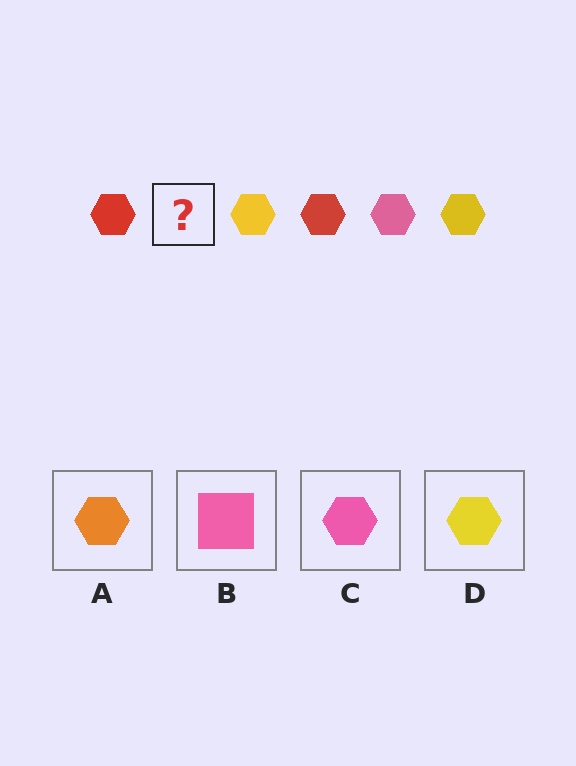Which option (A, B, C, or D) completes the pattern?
C.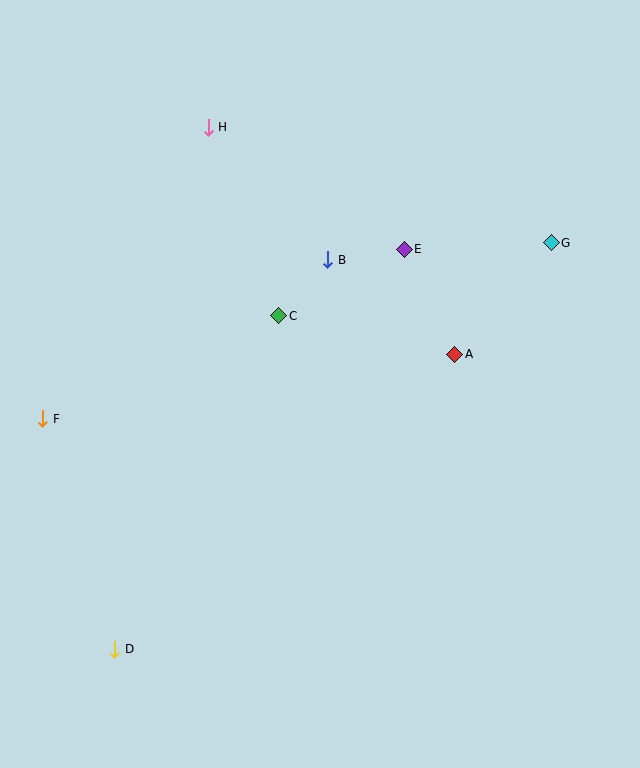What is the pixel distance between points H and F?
The distance between H and F is 335 pixels.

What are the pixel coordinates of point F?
Point F is at (43, 419).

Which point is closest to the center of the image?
Point C at (279, 316) is closest to the center.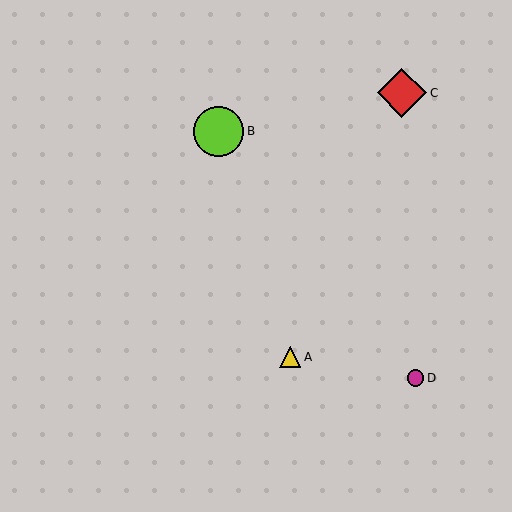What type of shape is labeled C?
Shape C is a red diamond.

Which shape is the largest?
The lime circle (labeled B) is the largest.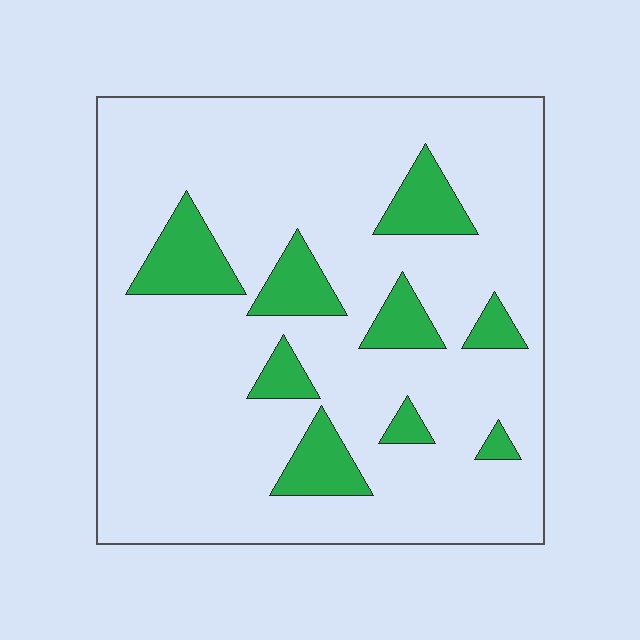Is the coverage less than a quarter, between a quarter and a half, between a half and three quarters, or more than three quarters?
Less than a quarter.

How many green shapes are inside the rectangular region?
9.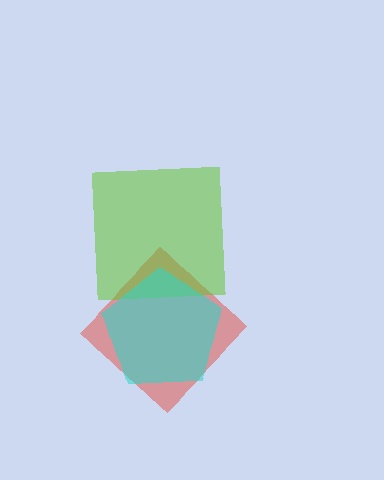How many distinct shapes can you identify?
There are 3 distinct shapes: a red diamond, a lime square, a cyan pentagon.